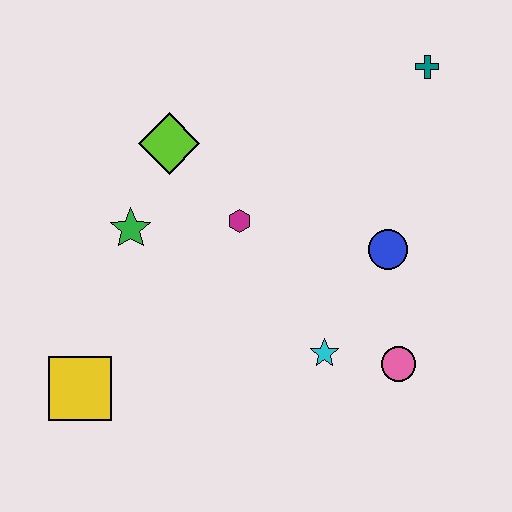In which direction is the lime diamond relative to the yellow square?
The lime diamond is above the yellow square.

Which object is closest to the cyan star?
The pink circle is closest to the cyan star.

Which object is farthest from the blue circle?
The yellow square is farthest from the blue circle.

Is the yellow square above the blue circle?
No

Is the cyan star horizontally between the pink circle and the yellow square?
Yes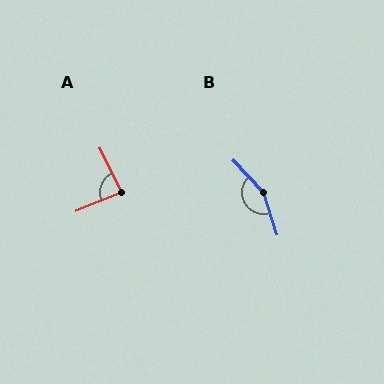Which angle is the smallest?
A, at approximately 86 degrees.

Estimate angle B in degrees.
Approximately 153 degrees.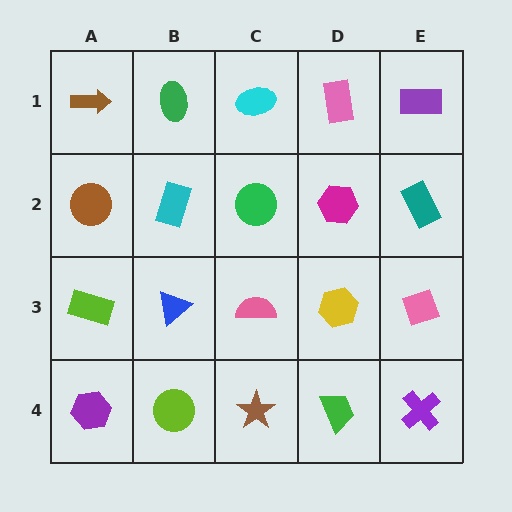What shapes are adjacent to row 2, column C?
A cyan ellipse (row 1, column C), a pink semicircle (row 3, column C), a cyan rectangle (row 2, column B), a magenta hexagon (row 2, column D).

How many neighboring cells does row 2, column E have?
3.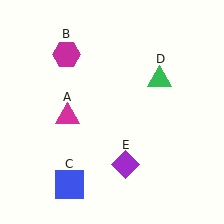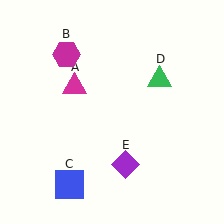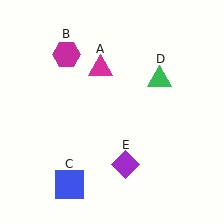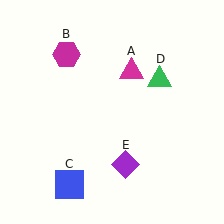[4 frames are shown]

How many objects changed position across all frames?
1 object changed position: magenta triangle (object A).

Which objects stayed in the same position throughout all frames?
Magenta hexagon (object B) and blue square (object C) and green triangle (object D) and purple diamond (object E) remained stationary.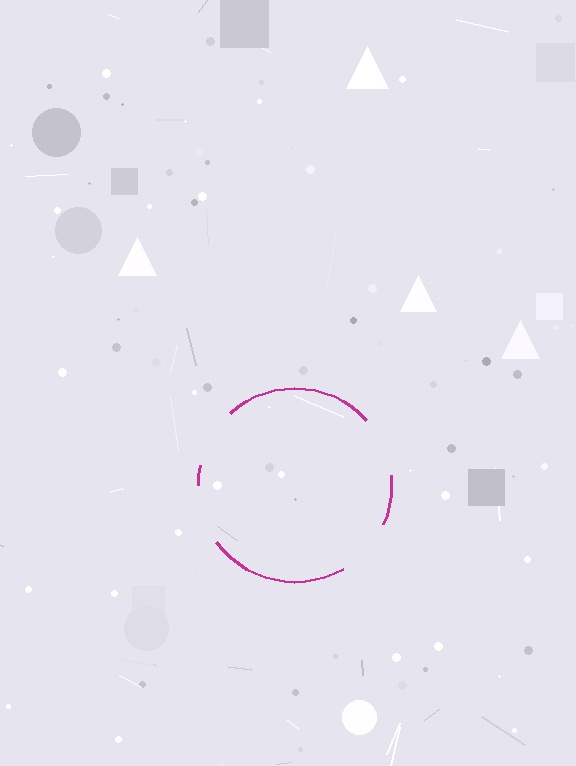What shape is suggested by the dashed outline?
The dashed outline suggests a circle.